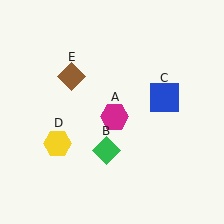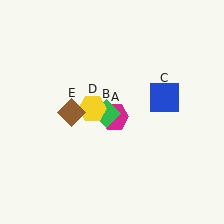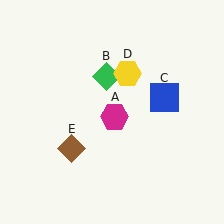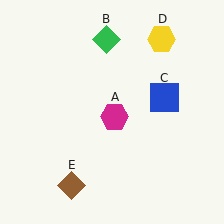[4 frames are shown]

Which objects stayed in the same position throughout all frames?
Magenta hexagon (object A) and blue square (object C) remained stationary.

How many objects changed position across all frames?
3 objects changed position: green diamond (object B), yellow hexagon (object D), brown diamond (object E).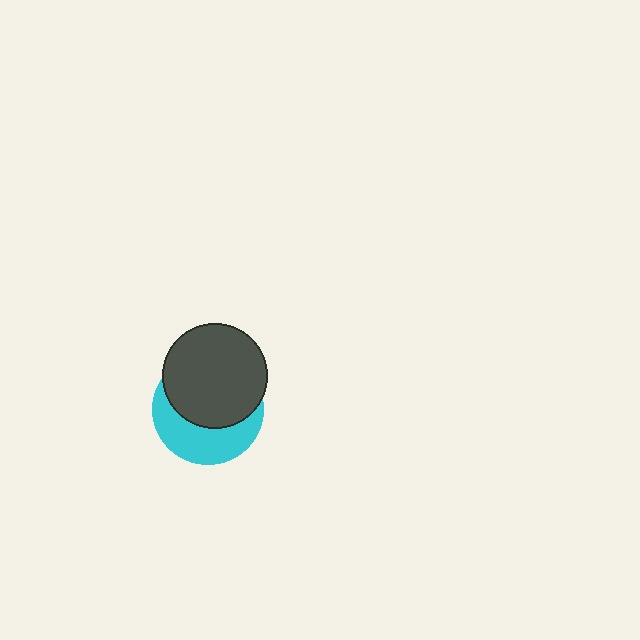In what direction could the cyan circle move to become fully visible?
The cyan circle could move down. That would shift it out from behind the dark gray circle entirely.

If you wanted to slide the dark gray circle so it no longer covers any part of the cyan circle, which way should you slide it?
Slide it up — that is the most direct way to separate the two shapes.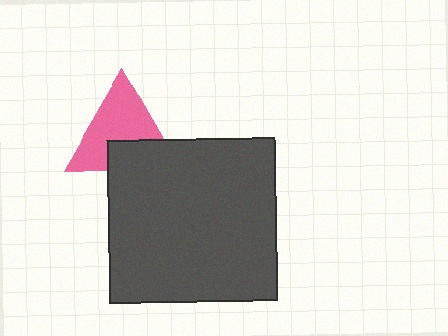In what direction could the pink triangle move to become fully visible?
The pink triangle could move up. That would shift it out from behind the dark gray rectangle entirely.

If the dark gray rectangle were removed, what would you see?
You would see the complete pink triangle.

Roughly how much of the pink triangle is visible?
Most of it is visible (roughly 66%).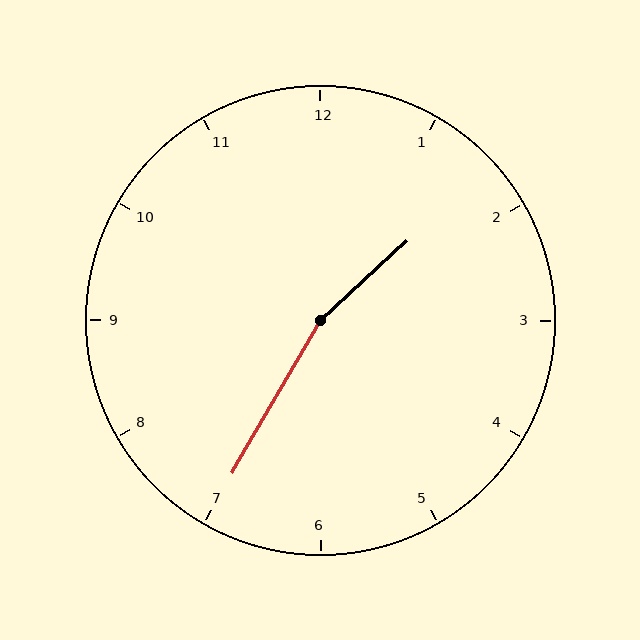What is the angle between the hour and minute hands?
Approximately 162 degrees.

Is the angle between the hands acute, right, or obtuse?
It is obtuse.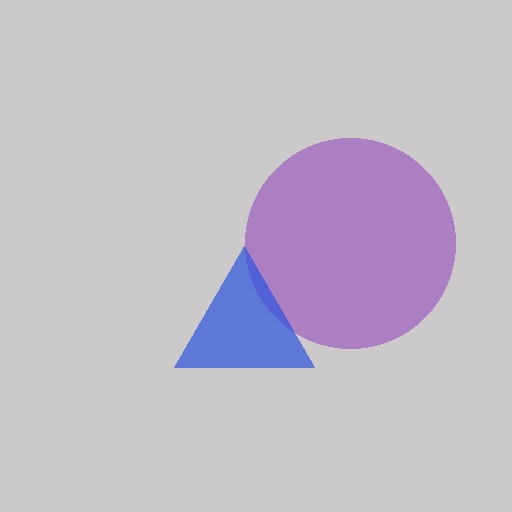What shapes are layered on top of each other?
The layered shapes are: a purple circle, a blue triangle.